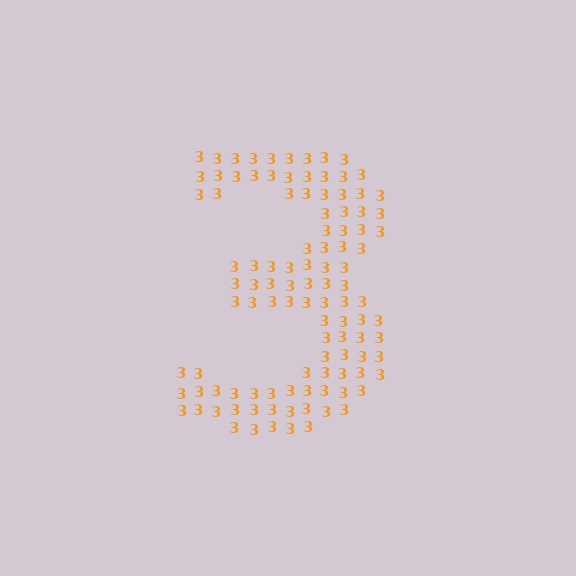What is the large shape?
The large shape is the digit 3.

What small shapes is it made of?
It is made of small digit 3's.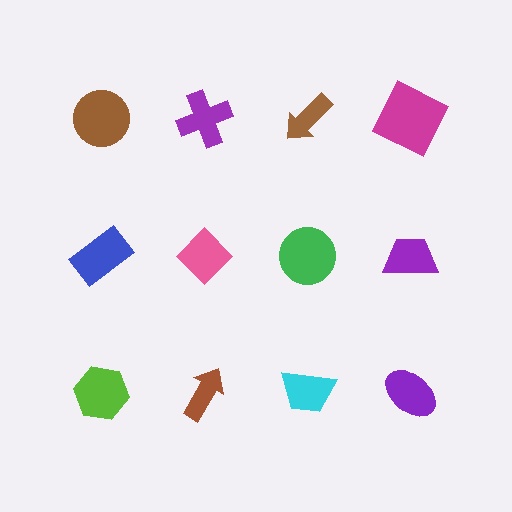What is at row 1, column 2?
A purple cross.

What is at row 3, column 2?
A brown arrow.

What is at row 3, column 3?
A cyan trapezoid.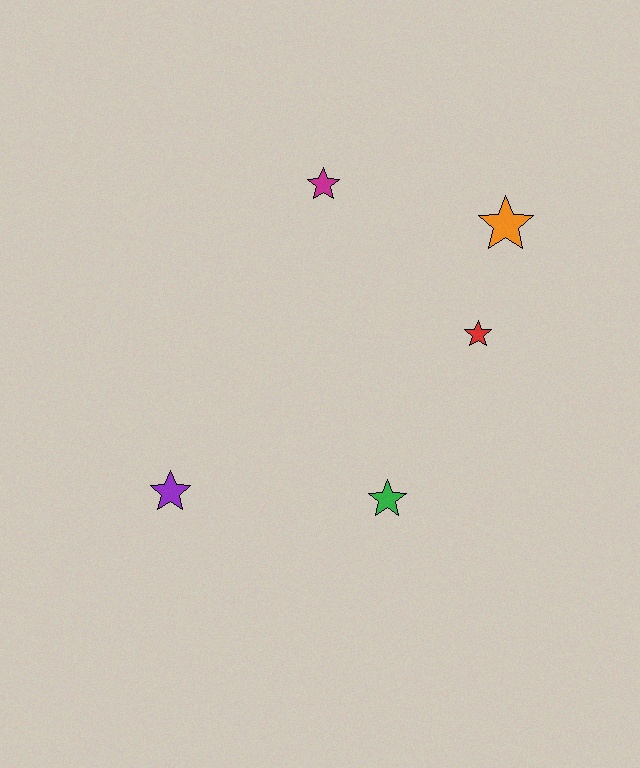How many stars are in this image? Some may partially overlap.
There are 5 stars.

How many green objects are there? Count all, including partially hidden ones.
There is 1 green object.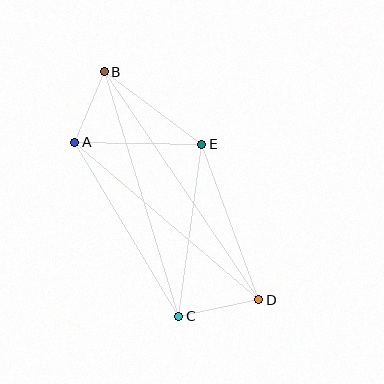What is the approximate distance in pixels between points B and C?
The distance between B and C is approximately 256 pixels.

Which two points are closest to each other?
Points A and B are closest to each other.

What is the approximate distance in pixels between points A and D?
The distance between A and D is approximately 243 pixels.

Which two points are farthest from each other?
Points B and D are farthest from each other.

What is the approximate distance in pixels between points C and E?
The distance between C and E is approximately 174 pixels.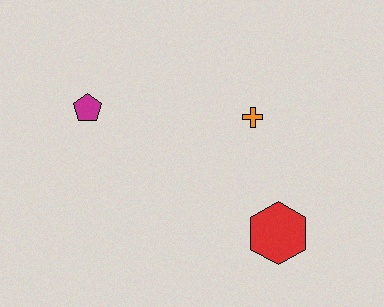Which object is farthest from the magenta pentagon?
The red hexagon is farthest from the magenta pentagon.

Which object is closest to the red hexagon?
The orange cross is closest to the red hexagon.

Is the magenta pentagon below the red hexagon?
No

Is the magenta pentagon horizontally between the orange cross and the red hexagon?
No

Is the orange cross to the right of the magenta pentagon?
Yes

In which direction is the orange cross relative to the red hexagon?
The orange cross is above the red hexagon.